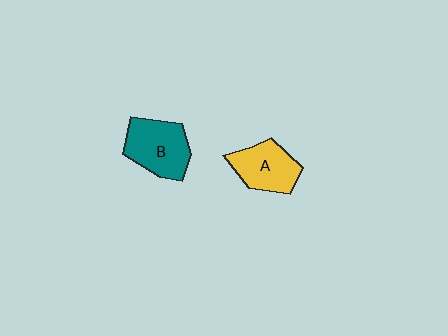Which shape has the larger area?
Shape B (teal).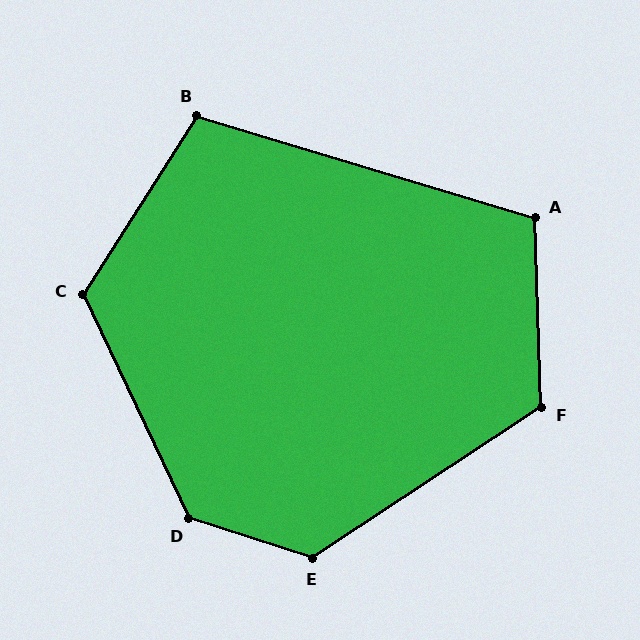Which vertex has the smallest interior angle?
B, at approximately 106 degrees.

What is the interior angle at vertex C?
Approximately 122 degrees (obtuse).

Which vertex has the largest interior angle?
D, at approximately 133 degrees.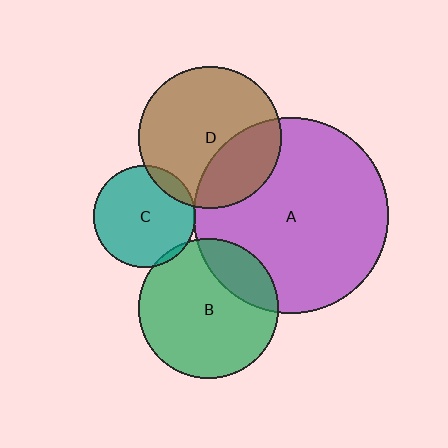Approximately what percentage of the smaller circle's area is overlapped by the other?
Approximately 20%.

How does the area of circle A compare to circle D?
Approximately 1.9 times.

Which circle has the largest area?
Circle A (purple).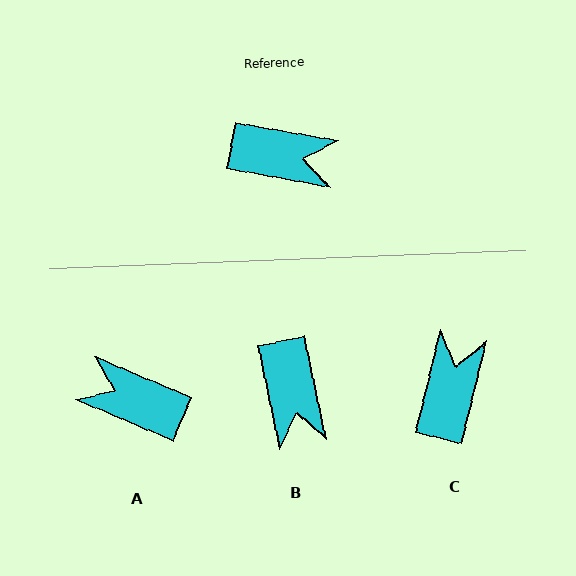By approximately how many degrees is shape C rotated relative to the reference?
Approximately 86 degrees counter-clockwise.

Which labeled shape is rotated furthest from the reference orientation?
A, about 167 degrees away.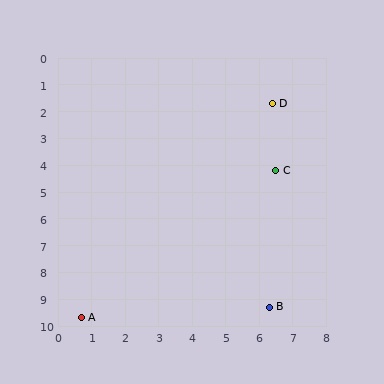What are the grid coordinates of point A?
Point A is at approximately (0.7, 9.7).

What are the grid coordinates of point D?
Point D is at approximately (6.4, 1.7).